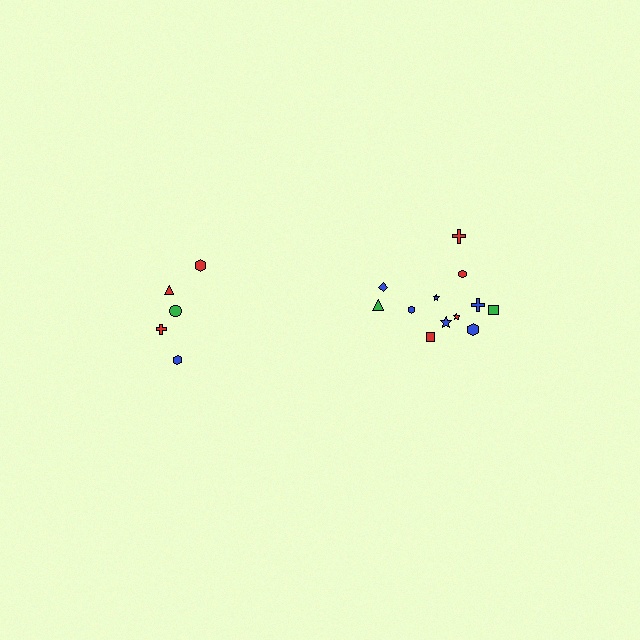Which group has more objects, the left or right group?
The right group.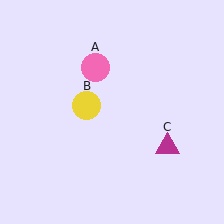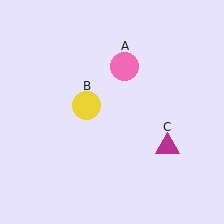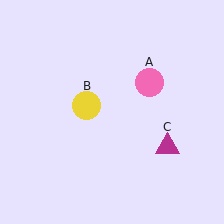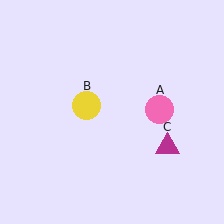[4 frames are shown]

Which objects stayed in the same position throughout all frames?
Yellow circle (object B) and magenta triangle (object C) remained stationary.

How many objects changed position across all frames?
1 object changed position: pink circle (object A).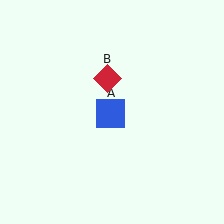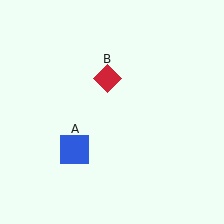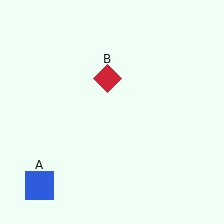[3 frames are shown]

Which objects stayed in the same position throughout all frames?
Red diamond (object B) remained stationary.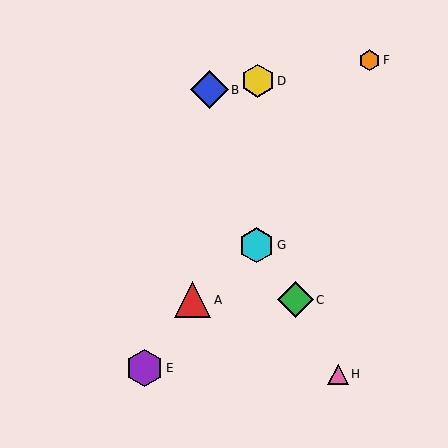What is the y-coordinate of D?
Object D is at y≈81.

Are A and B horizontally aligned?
No, A is at y≈300 and B is at y≈90.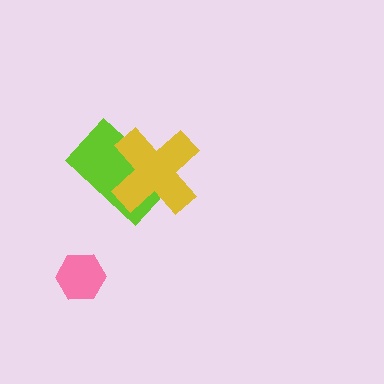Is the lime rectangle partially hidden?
Yes, it is partially covered by another shape.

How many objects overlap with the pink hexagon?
0 objects overlap with the pink hexagon.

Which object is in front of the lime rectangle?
The yellow cross is in front of the lime rectangle.